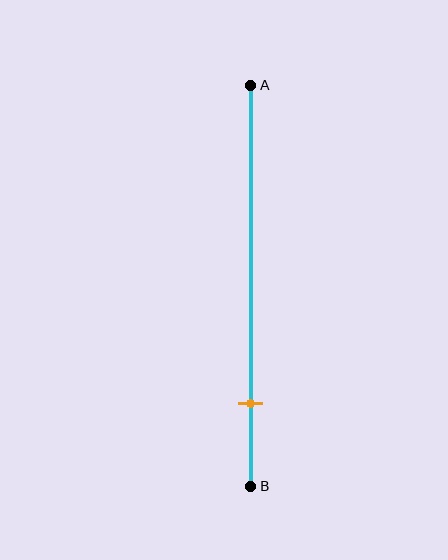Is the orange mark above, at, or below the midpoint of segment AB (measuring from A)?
The orange mark is below the midpoint of segment AB.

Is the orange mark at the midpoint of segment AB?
No, the mark is at about 80% from A, not at the 50% midpoint.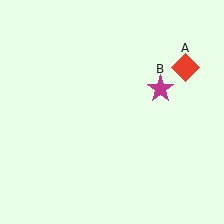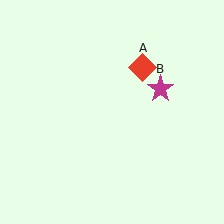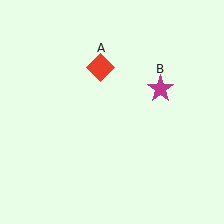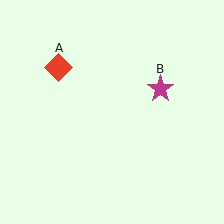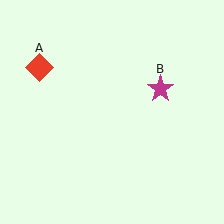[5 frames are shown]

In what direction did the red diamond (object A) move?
The red diamond (object A) moved left.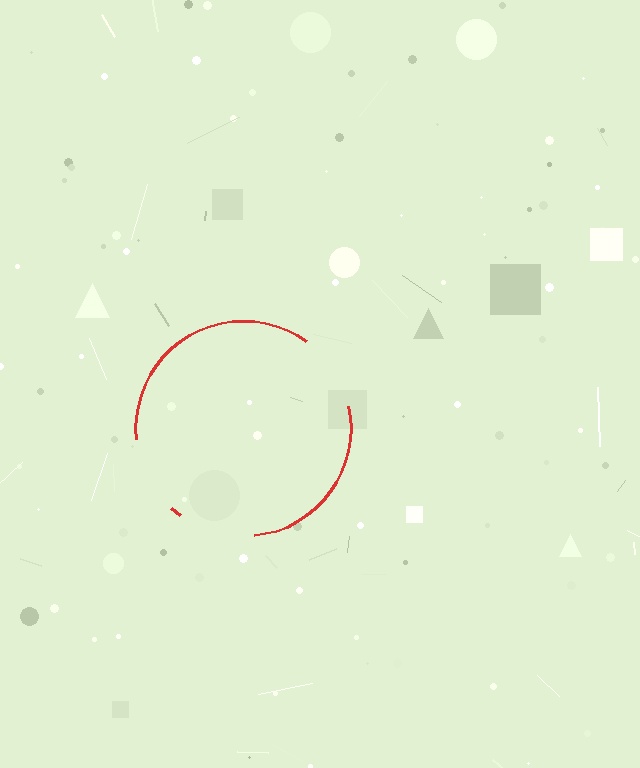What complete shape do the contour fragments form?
The contour fragments form a circle.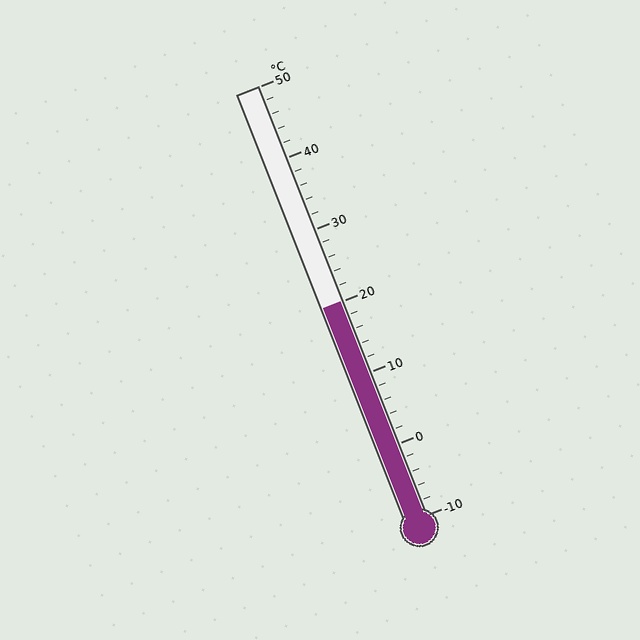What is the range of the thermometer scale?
The thermometer scale ranges from -10°C to 50°C.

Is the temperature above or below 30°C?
The temperature is below 30°C.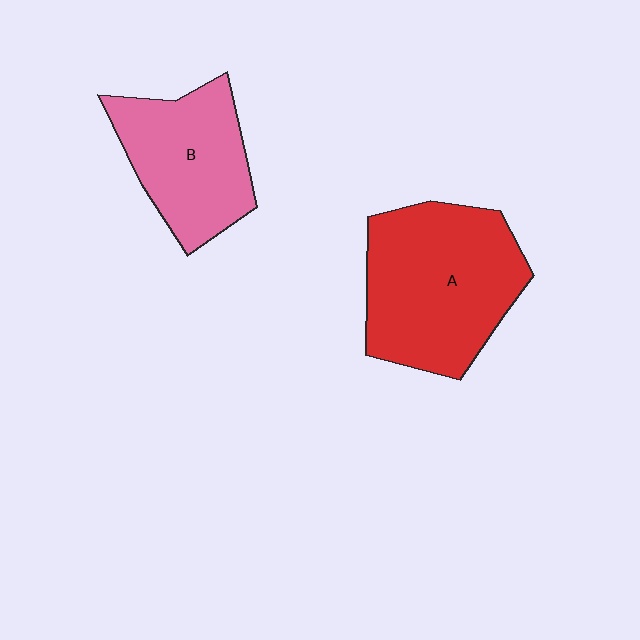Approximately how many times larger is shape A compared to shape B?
Approximately 1.4 times.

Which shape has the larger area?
Shape A (red).